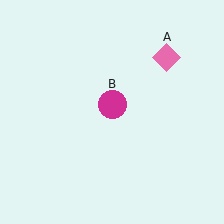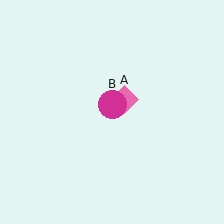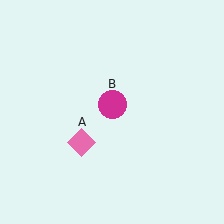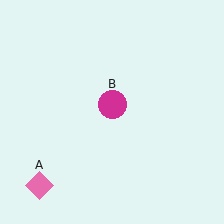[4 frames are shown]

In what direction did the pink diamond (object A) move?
The pink diamond (object A) moved down and to the left.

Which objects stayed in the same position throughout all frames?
Magenta circle (object B) remained stationary.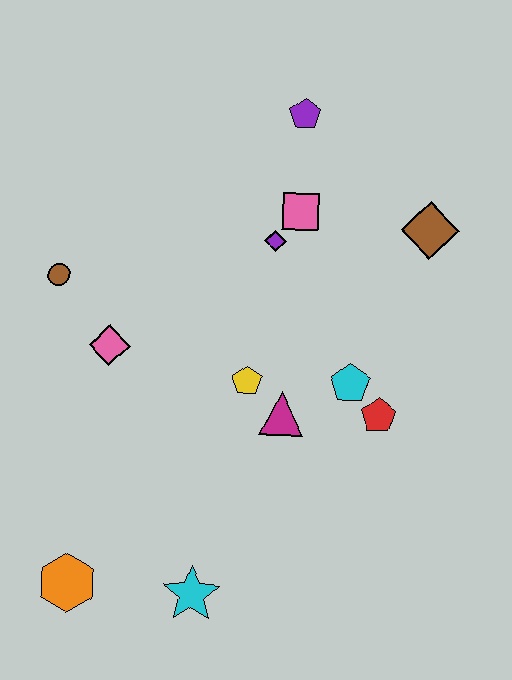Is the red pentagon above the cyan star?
Yes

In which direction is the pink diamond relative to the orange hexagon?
The pink diamond is above the orange hexagon.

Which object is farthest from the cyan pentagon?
The orange hexagon is farthest from the cyan pentagon.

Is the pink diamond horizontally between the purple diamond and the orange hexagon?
Yes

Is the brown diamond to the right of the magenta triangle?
Yes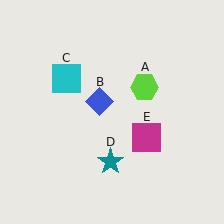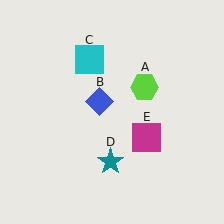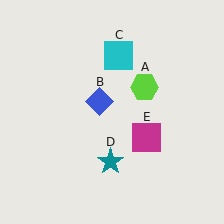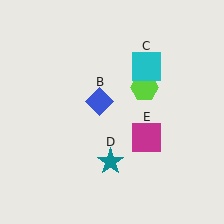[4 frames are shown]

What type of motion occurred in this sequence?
The cyan square (object C) rotated clockwise around the center of the scene.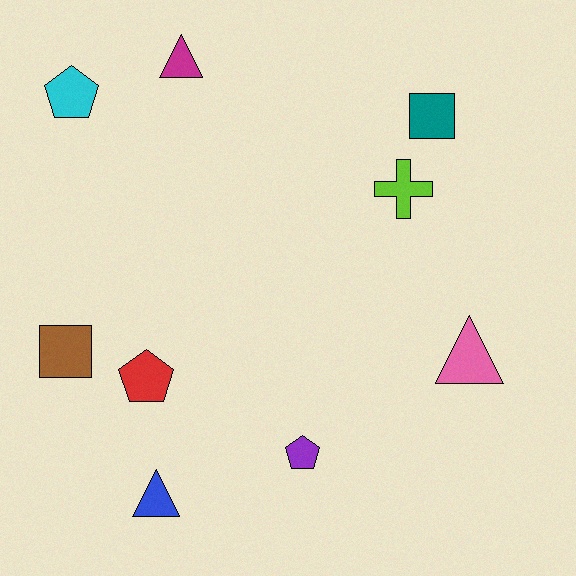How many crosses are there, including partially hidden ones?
There is 1 cross.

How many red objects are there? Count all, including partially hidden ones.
There is 1 red object.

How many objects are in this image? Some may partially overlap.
There are 9 objects.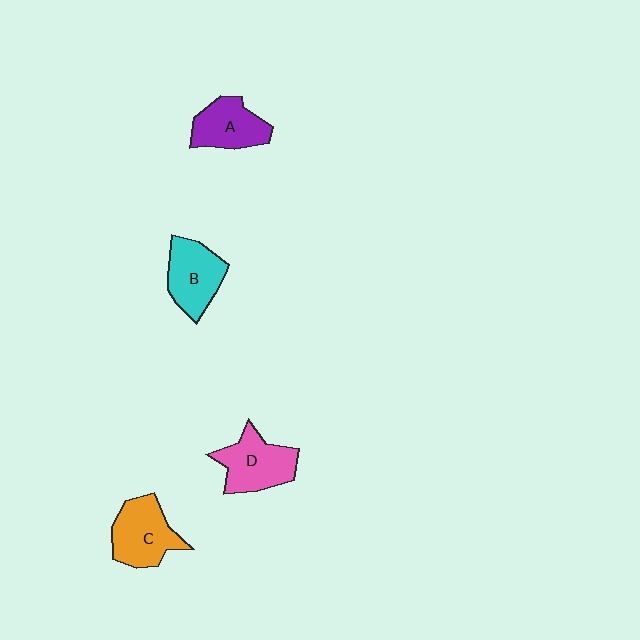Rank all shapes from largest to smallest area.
From largest to smallest: C (orange), D (pink), B (cyan), A (purple).